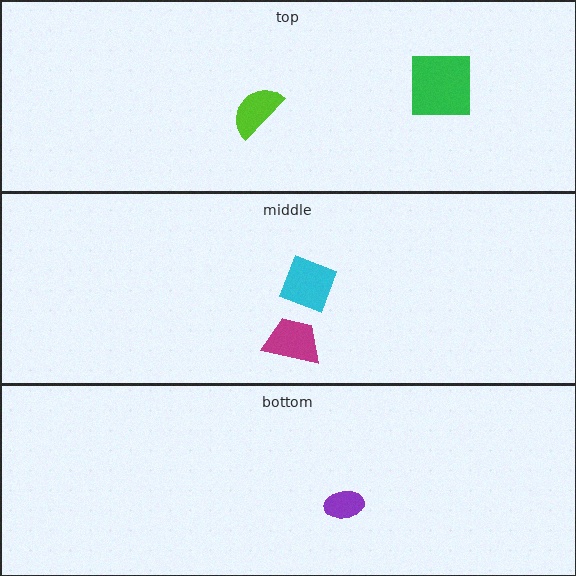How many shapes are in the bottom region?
1.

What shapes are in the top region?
The green square, the lime semicircle.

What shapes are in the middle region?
The cyan diamond, the magenta trapezoid.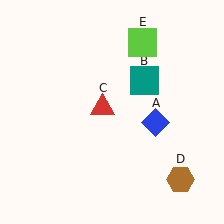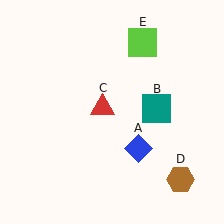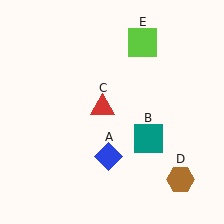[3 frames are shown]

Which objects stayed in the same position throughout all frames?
Red triangle (object C) and brown hexagon (object D) and lime square (object E) remained stationary.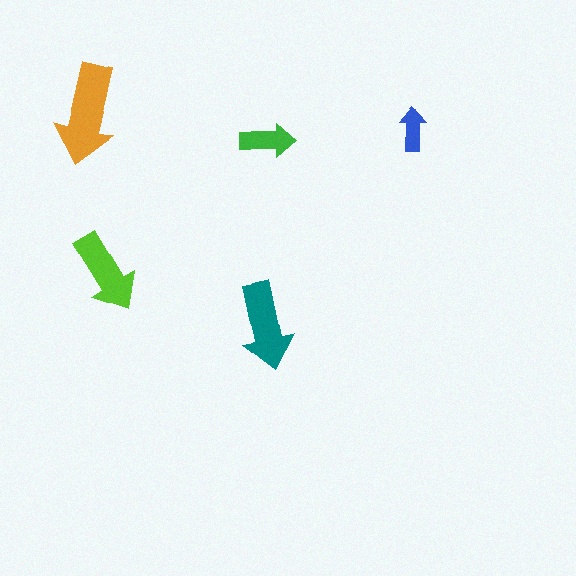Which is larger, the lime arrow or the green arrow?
The lime one.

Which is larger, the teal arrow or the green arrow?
The teal one.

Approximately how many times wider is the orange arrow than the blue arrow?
About 2.5 times wider.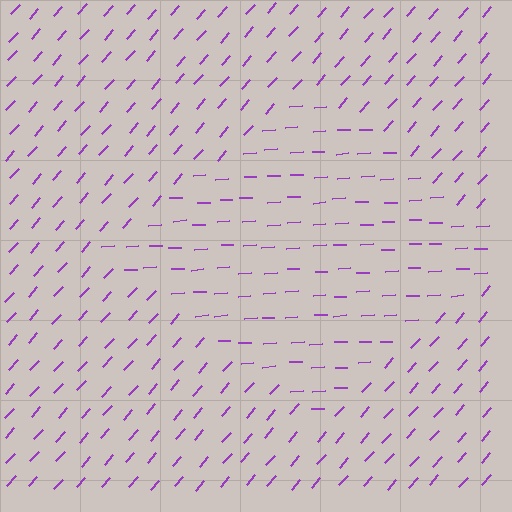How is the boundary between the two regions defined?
The boundary is defined purely by a change in line orientation (approximately 45 degrees difference). All lines are the same color and thickness.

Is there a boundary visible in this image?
Yes, there is a texture boundary formed by a change in line orientation.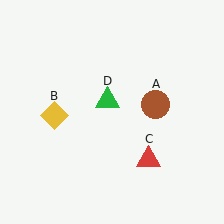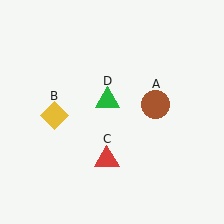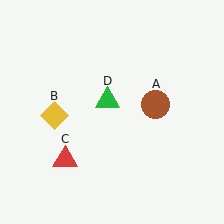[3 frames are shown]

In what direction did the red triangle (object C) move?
The red triangle (object C) moved left.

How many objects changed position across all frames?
1 object changed position: red triangle (object C).